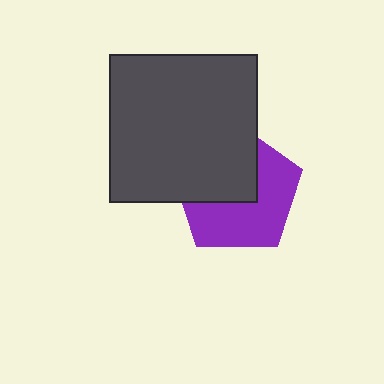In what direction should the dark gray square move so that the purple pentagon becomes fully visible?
The dark gray square should move toward the upper-left. That is the shortest direction to clear the overlap and leave the purple pentagon fully visible.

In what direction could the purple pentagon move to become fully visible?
The purple pentagon could move toward the lower-right. That would shift it out from behind the dark gray square entirely.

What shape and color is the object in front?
The object in front is a dark gray square.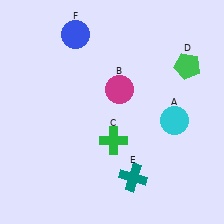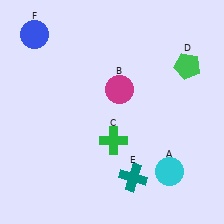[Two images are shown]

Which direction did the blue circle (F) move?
The blue circle (F) moved left.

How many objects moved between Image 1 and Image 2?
2 objects moved between the two images.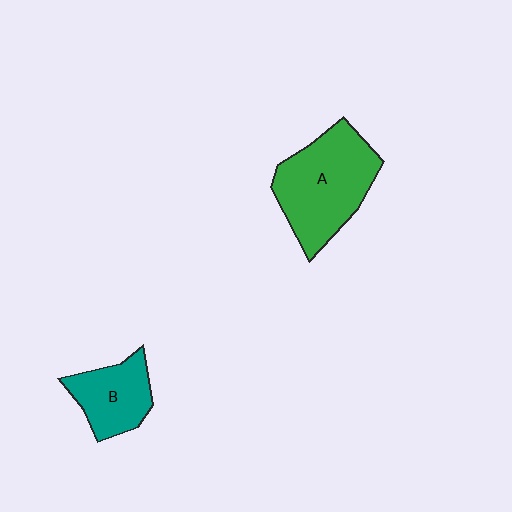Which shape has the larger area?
Shape A (green).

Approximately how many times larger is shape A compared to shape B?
Approximately 1.7 times.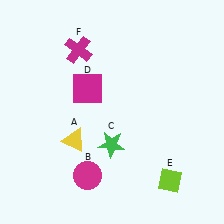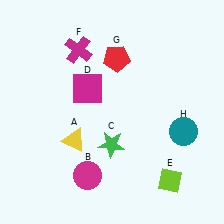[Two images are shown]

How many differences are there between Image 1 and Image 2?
There are 2 differences between the two images.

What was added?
A red pentagon (G), a teal circle (H) were added in Image 2.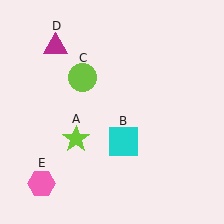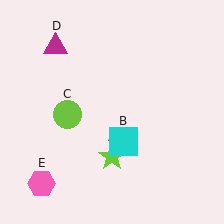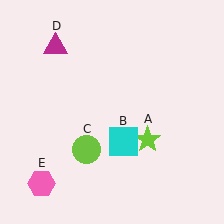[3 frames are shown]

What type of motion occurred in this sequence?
The lime star (object A), lime circle (object C) rotated counterclockwise around the center of the scene.